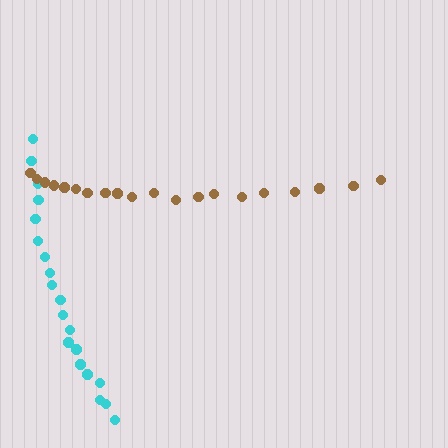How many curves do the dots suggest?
There are 2 distinct paths.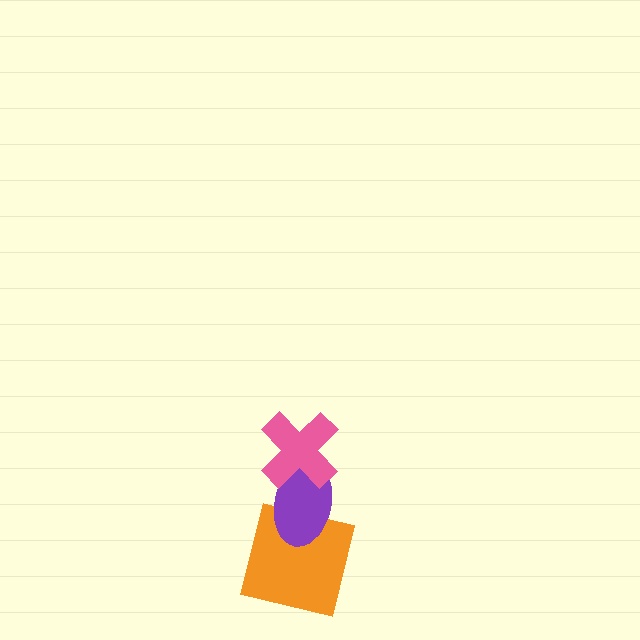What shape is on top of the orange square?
The purple ellipse is on top of the orange square.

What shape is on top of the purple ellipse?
The pink cross is on top of the purple ellipse.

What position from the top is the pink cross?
The pink cross is 1st from the top.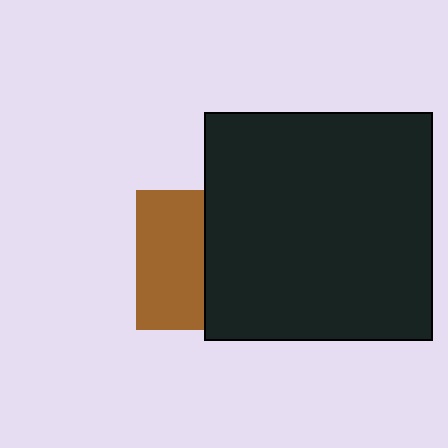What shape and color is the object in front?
The object in front is a black square.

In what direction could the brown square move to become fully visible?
The brown square could move left. That would shift it out from behind the black square entirely.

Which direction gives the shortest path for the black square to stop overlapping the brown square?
Moving right gives the shortest separation.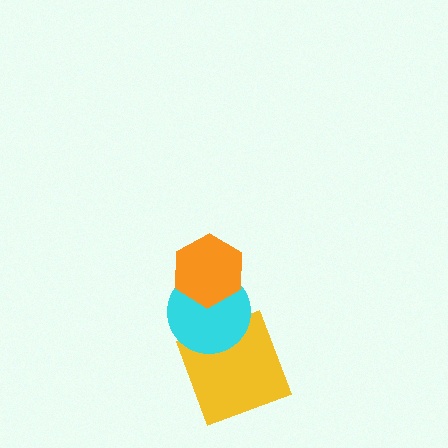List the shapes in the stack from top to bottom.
From top to bottom: the orange hexagon, the cyan circle, the yellow square.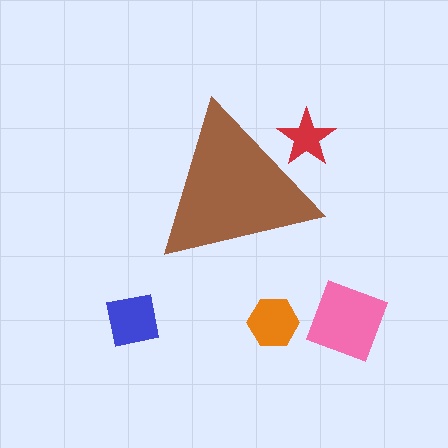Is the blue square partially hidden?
No, the blue square is fully visible.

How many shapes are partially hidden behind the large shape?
1 shape is partially hidden.